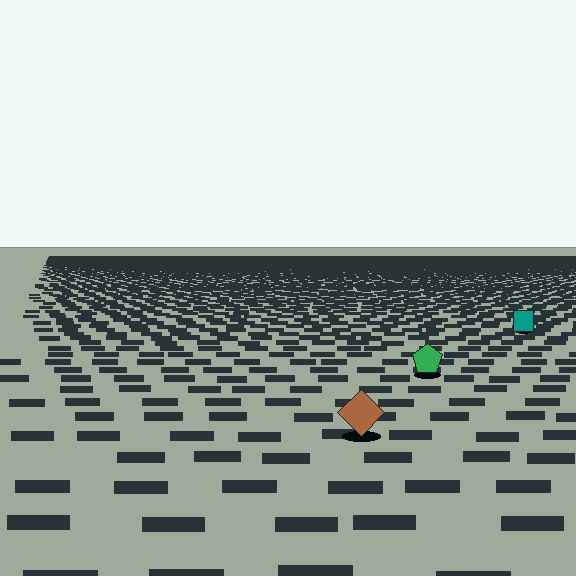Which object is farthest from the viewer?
The teal square is farthest from the viewer. It appears smaller and the ground texture around it is denser.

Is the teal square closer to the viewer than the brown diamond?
No. The brown diamond is closer — you can tell from the texture gradient: the ground texture is coarser near it.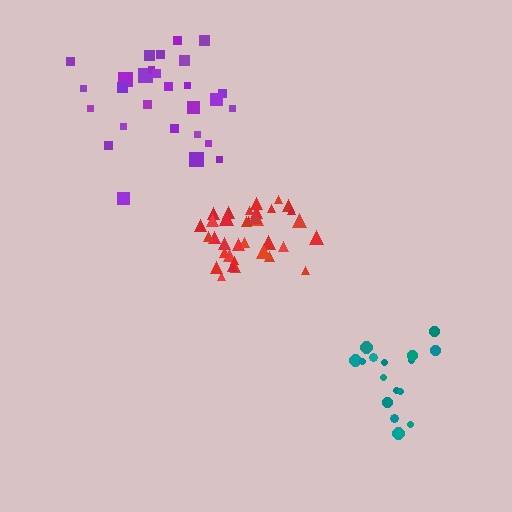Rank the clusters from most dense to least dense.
red, teal, purple.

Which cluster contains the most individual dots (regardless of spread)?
Red (35).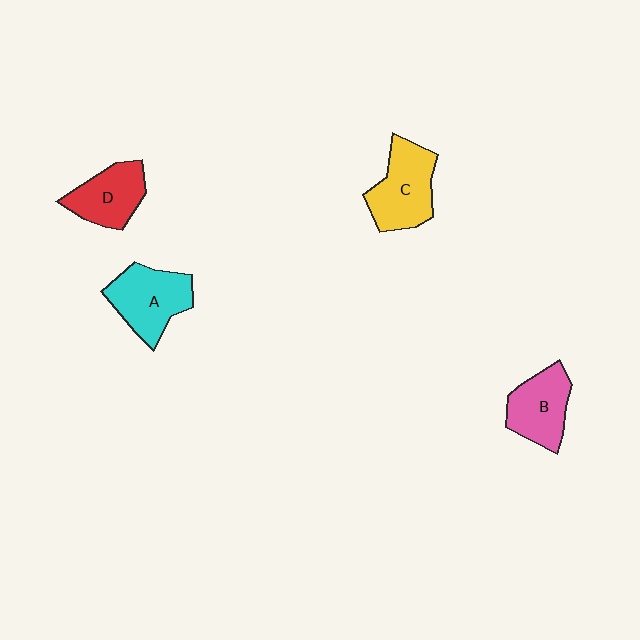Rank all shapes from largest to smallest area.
From largest to smallest: C (yellow), A (cyan), B (pink), D (red).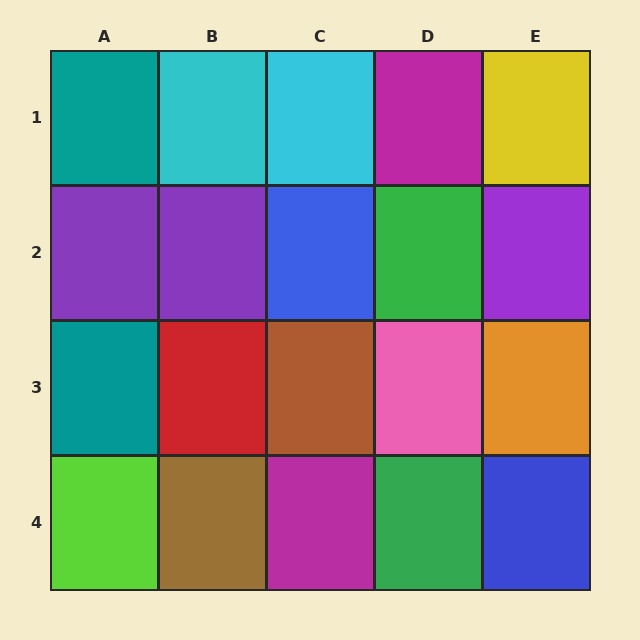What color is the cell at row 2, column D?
Green.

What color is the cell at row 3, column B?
Red.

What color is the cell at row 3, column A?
Teal.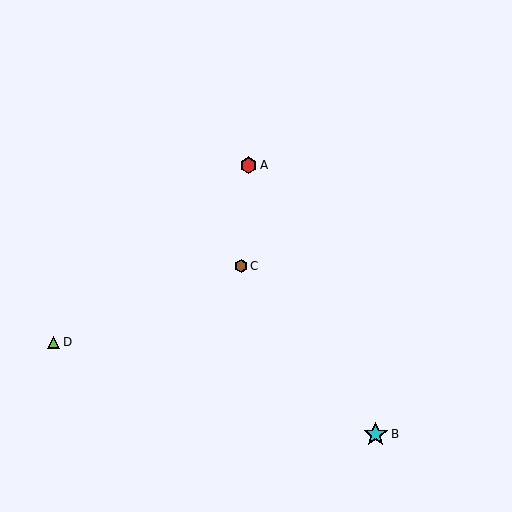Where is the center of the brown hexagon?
The center of the brown hexagon is at (241, 266).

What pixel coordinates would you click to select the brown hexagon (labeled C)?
Click at (241, 266) to select the brown hexagon C.